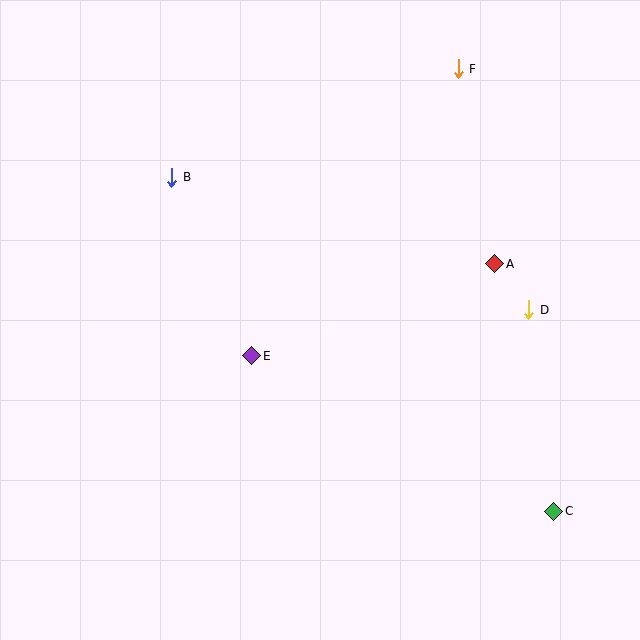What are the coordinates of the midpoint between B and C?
The midpoint between B and C is at (363, 344).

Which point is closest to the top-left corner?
Point B is closest to the top-left corner.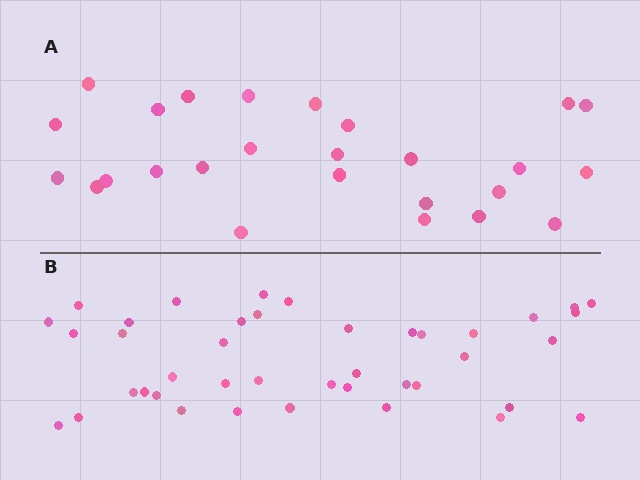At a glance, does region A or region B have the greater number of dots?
Region B (the bottom region) has more dots.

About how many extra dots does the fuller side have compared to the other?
Region B has approximately 15 more dots than region A.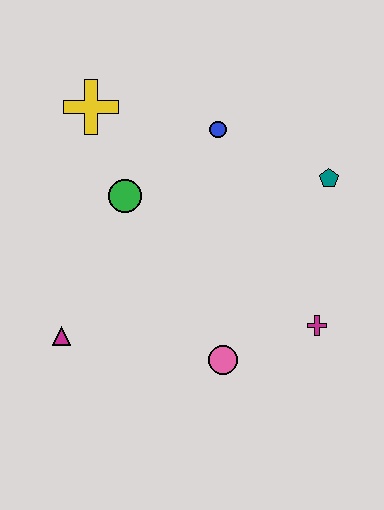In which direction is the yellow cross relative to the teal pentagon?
The yellow cross is to the left of the teal pentagon.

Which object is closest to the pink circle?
The magenta cross is closest to the pink circle.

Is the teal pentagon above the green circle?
Yes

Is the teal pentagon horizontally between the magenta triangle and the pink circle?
No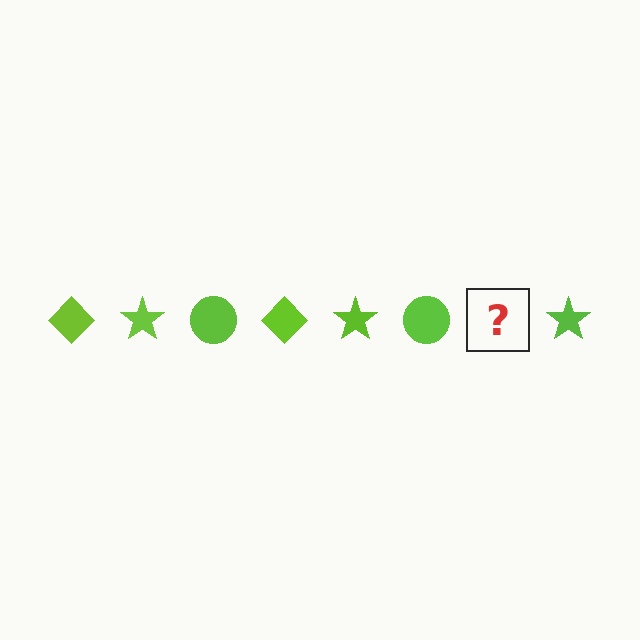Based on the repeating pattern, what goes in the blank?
The blank should be a lime diamond.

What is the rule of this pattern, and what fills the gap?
The rule is that the pattern cycles through diamond, star, circle shapes in lime. The gap should be filled with a lime diamond.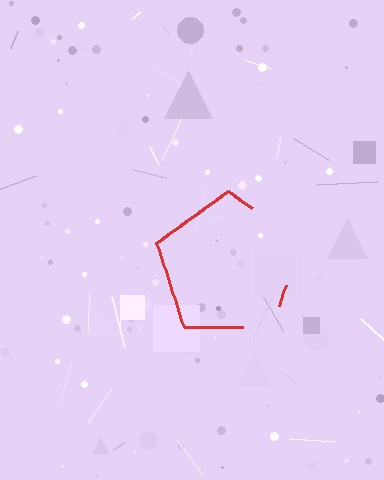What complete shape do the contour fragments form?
The contour fragments form a pentagon.